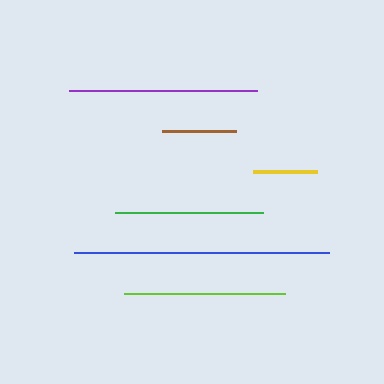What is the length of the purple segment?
The purple segment is approximately 187 pixels long.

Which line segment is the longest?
The blue line is the longest at approximately 256 pixels.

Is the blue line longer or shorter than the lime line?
The blue line is longer than the lime line.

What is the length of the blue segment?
The blue segment is approximately 256 pixels long.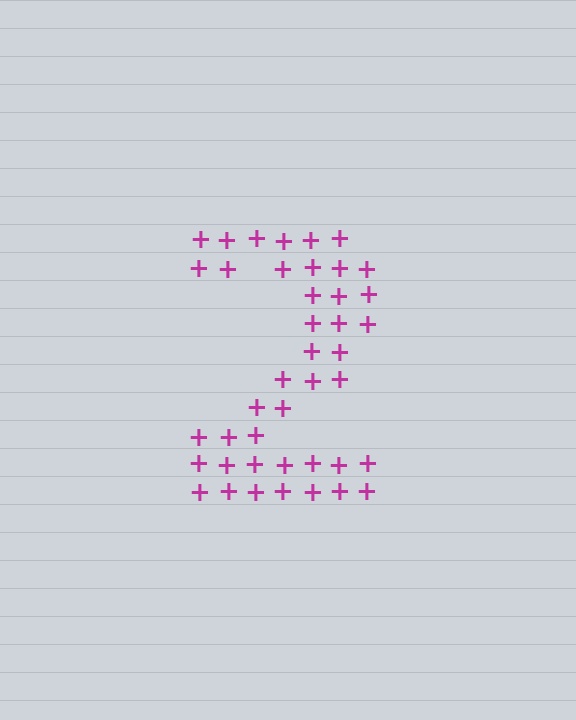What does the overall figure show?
The overall figure shows the digit 2.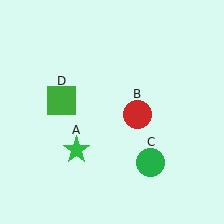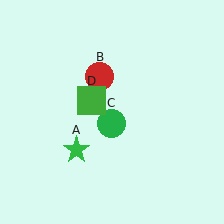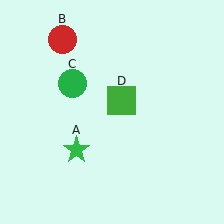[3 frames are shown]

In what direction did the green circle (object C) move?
The green circle (object C) moved up and to the left.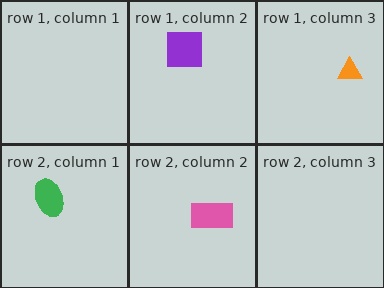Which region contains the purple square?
The row 1, column 2 region.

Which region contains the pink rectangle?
The row 2, column 2 region.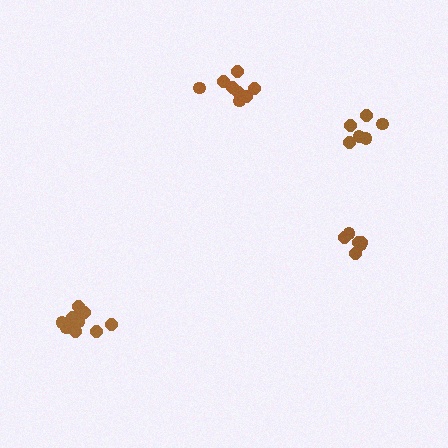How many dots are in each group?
Group 1: 11 dots, Group 2: 6 dots, Group 3: 8 dots, Group 4: 6 dots (31 total).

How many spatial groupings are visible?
There are 4 spatial groupings.